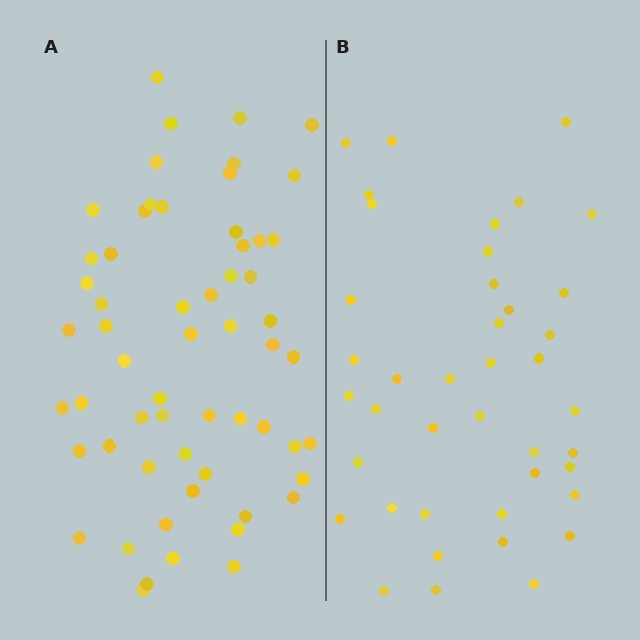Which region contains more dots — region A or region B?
Region A (the left region) has more dots.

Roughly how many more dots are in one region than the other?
Region A has approximately 20 more dots than region B.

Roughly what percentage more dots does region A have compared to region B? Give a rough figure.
About 45% more.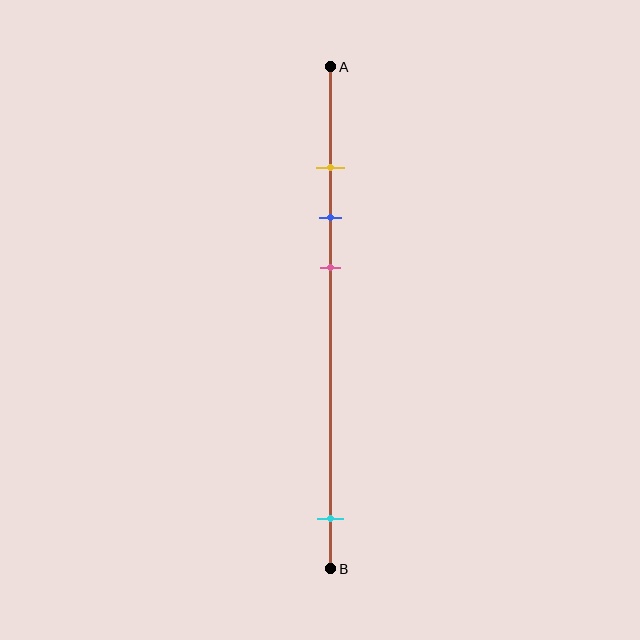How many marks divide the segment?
There are 4 marks dividing the segment.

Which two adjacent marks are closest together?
The yellow and blue marks are the closest adjacent pair.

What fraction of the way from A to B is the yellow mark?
The yellow mark is approximately 20% (0.2) of the way from A to B.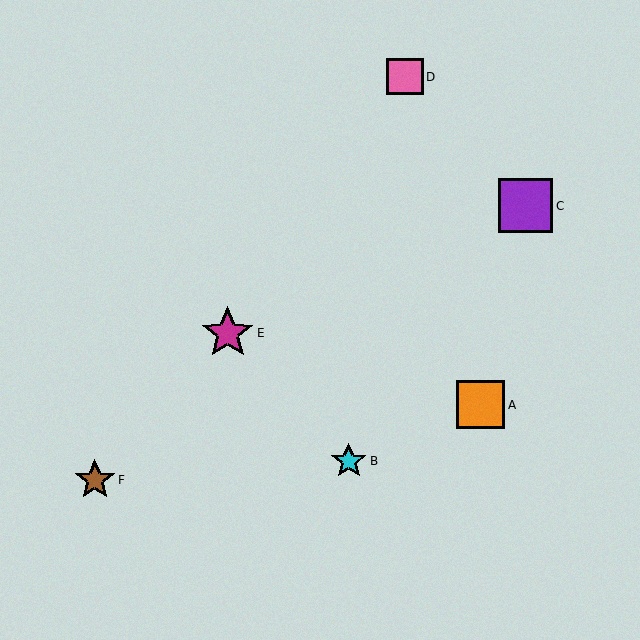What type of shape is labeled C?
Shape C is a purple square.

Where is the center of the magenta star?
The center of the magenta star is at (228, 333).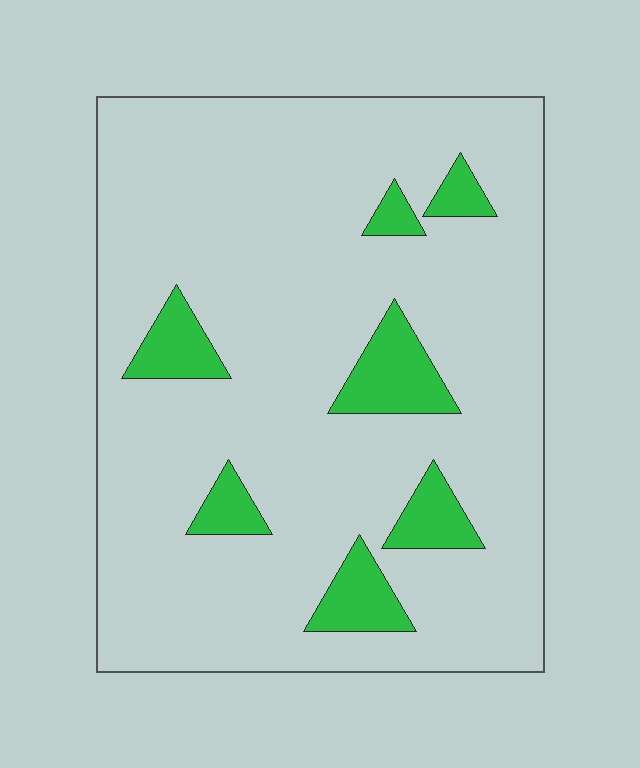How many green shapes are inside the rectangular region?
7.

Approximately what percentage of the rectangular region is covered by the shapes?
Approximately 10%.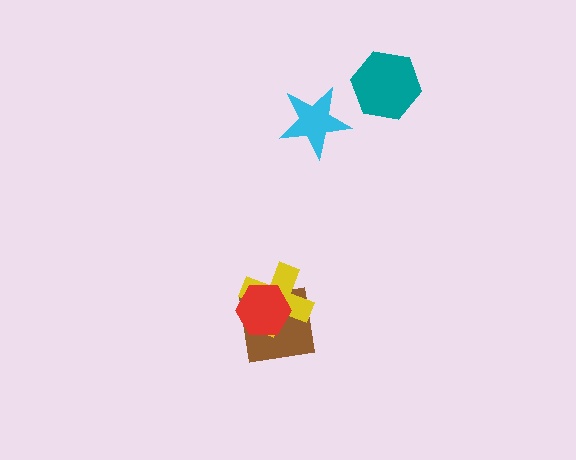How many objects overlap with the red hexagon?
2 objects overlap with the red hexagon.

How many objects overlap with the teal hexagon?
0 objects overlap with the teal hexagon.